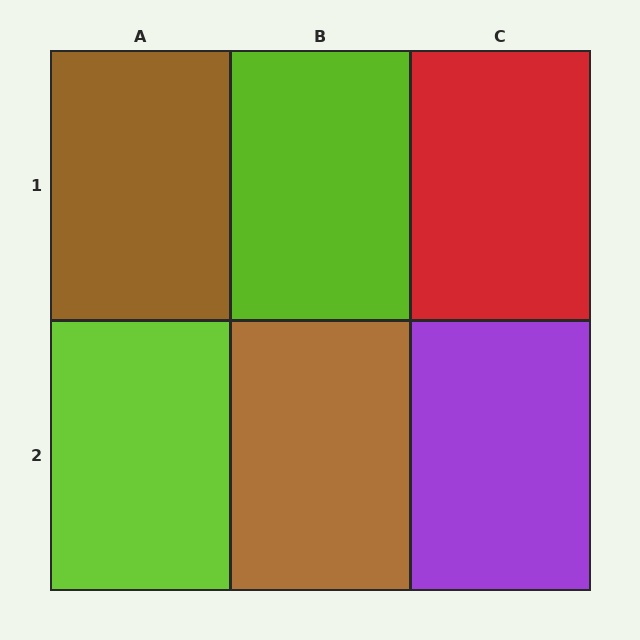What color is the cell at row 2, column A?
Lime.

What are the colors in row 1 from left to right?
Brown, lime, red.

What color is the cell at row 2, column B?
Brown.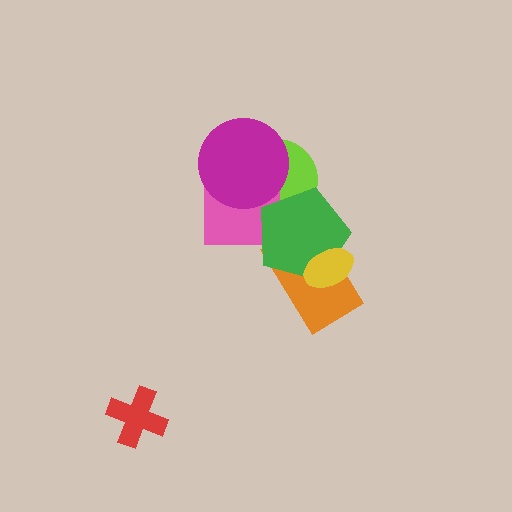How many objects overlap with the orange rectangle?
2 objects overlap with the orange rectangle.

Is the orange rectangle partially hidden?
Yes, it is partially covered by another shape.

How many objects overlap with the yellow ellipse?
2 objects overlap with the yellow ellipse.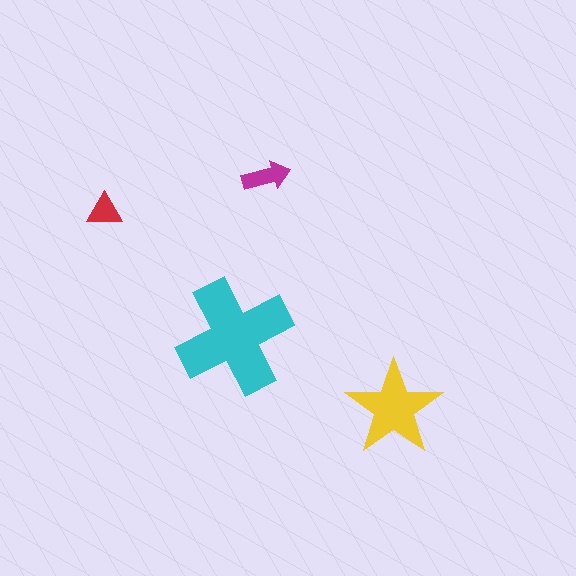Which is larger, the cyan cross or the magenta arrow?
The cyan cross.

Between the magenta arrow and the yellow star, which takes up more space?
The yellow star.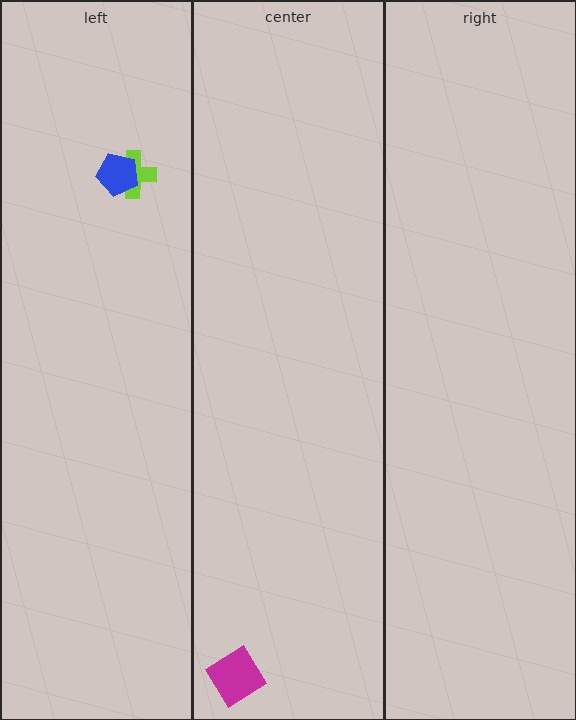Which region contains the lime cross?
The left region.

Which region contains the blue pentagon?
The left region.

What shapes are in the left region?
The lime cross, the blue pentagon.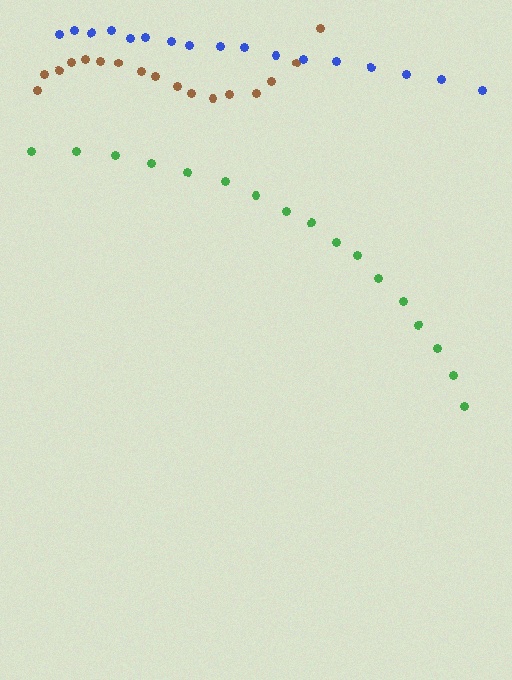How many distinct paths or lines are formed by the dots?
There are 3 distinct paths.